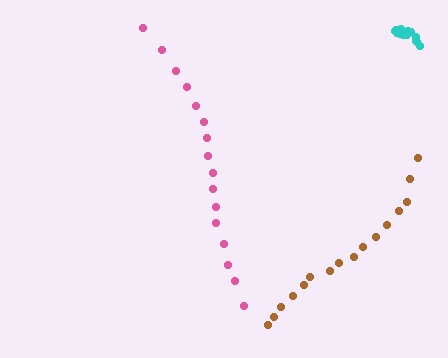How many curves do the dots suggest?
There are 3 distinct paths.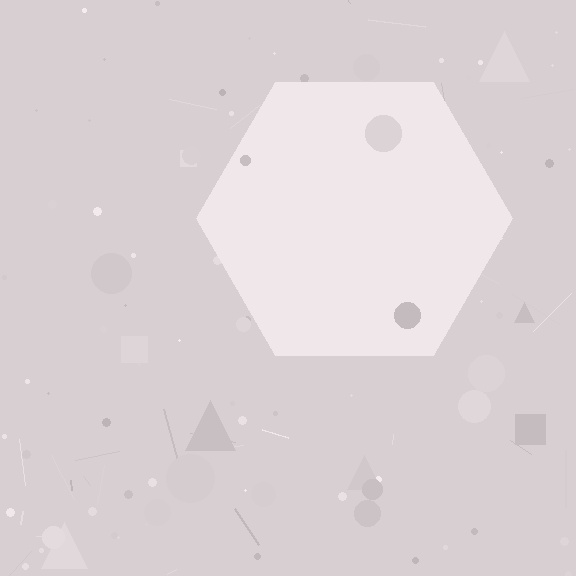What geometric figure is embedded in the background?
A hexagon is embedded in the background.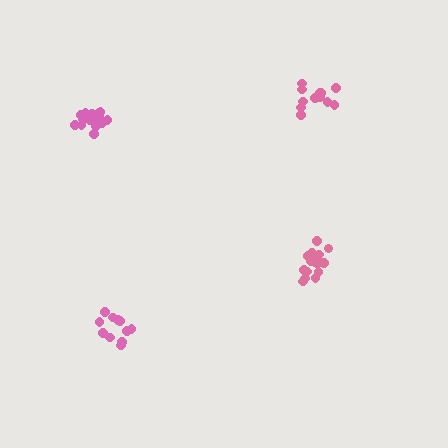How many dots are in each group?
Group 1: 11 dots, Group 2: 16 dots, Group 3: 13 dots, Group 4: 17 dots (57 total).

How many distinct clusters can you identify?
There are 4 distinct clusters.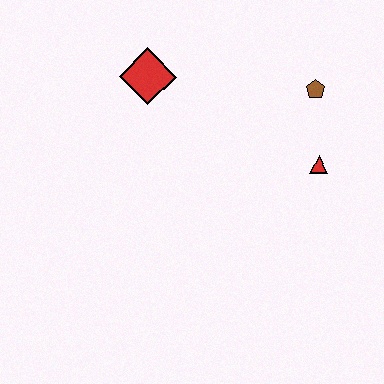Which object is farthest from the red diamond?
The red triangle is farthest from the red diamond.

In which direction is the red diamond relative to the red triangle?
The red diamond is to the left of the red triangle.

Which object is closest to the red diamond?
The brown pentagon is closest to the red diamond.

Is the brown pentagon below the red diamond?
Yes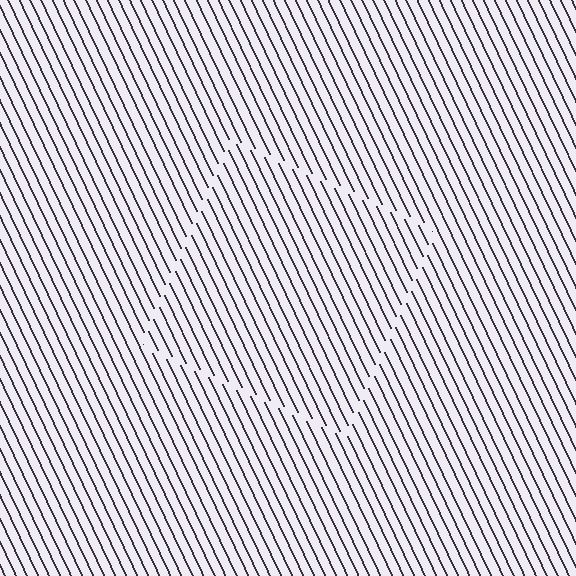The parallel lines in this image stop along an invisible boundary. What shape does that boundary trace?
An illusory square. The interior of the shape contains the same grating, shifted by half a period — the contour is defined by the phase discontinuity where line-ends from the inner and outer gratings abut.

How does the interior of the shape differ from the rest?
The interior of the shape contains the same grating, shifted by half a period — the contour is defined by the phase discontinuity where line-ends from the inner and outer gratings abut.